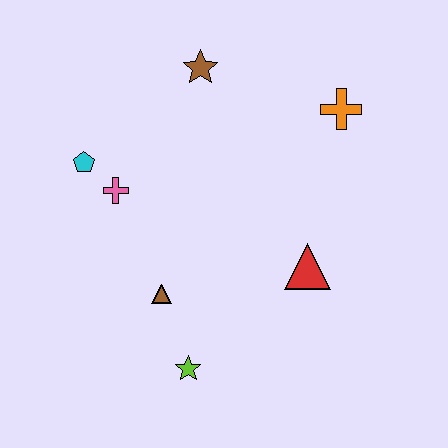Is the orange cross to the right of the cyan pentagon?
Yes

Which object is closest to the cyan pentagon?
The pink cross is closest to the cyan pentagon.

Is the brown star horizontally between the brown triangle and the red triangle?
Yes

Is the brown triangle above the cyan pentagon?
No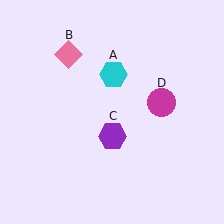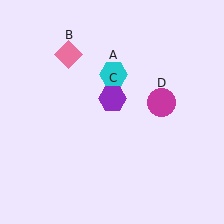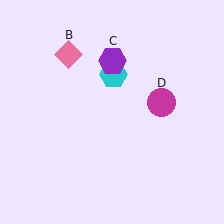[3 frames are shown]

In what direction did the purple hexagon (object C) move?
The purple hexagon (object C) moved up.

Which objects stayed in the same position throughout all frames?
Cyan hexagon (object A) and pink diamond (object B) and magenta circle (object D) remained stationary.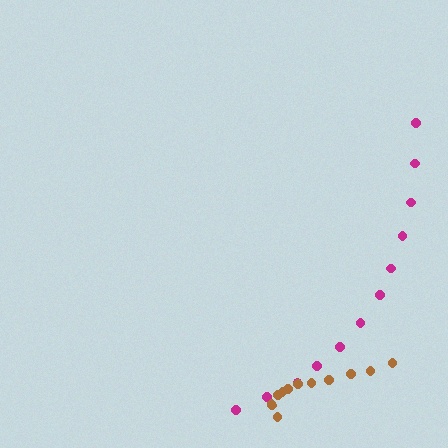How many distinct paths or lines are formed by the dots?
There are 2 distinct paths.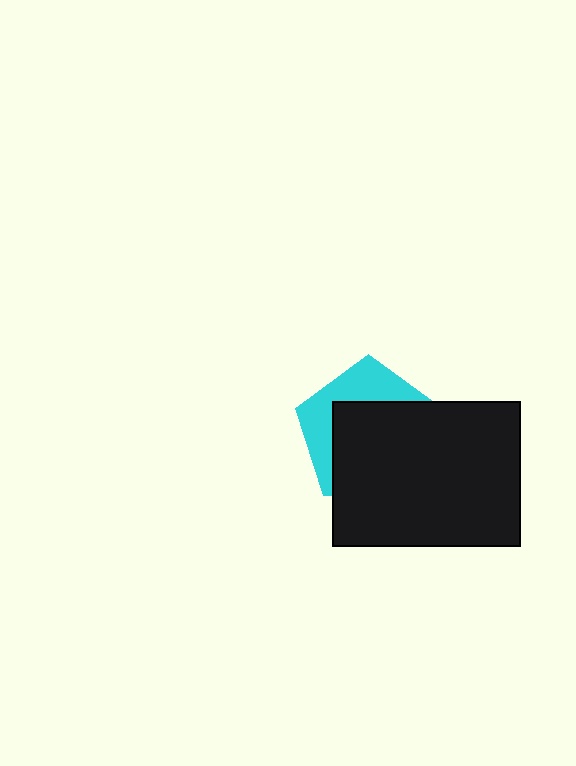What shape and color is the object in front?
The object in front is a black rectangle.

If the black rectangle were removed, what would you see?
You would see the complete cyan pentagon.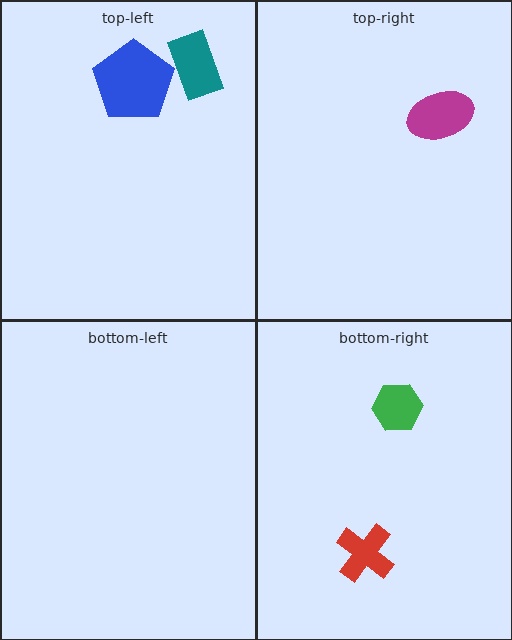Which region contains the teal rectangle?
The top-left region.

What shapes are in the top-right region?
The magenta ellipse.